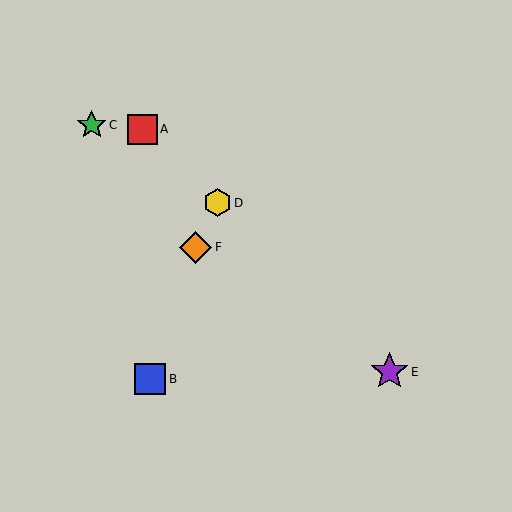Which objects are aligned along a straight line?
Objects A, D, E are aligned along a straight line.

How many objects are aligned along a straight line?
3 objects (A, D, E) are aligned along a straight line.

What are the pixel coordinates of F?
Object F is at (196, 247).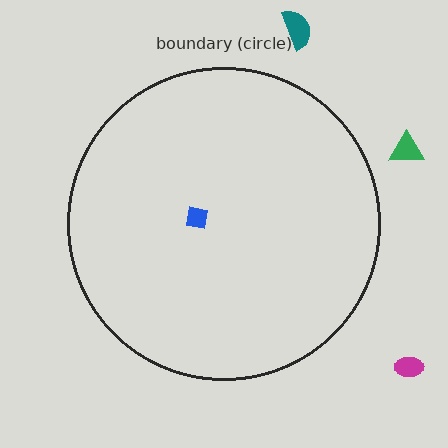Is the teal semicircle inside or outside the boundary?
Outside.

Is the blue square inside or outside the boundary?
Inside.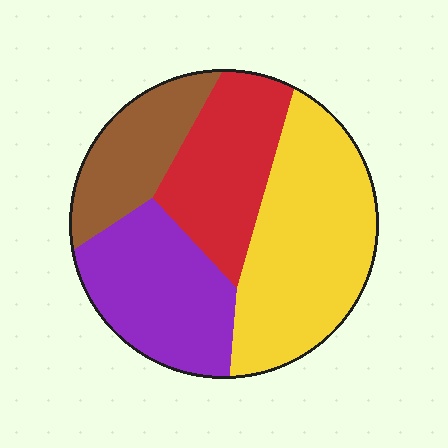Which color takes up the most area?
Yellow, at roughly 35%.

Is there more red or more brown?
Red.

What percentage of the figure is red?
Red takes up about one fifth (1/5) of the figure.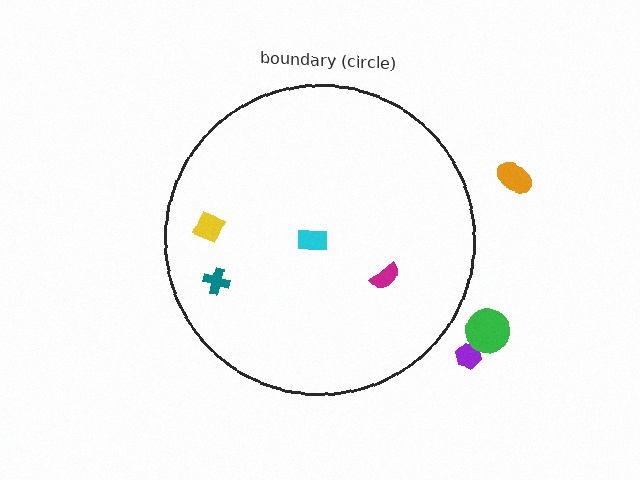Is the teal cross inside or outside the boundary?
Inside.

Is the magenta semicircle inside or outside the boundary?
Inside.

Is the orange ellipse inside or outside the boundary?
Outside.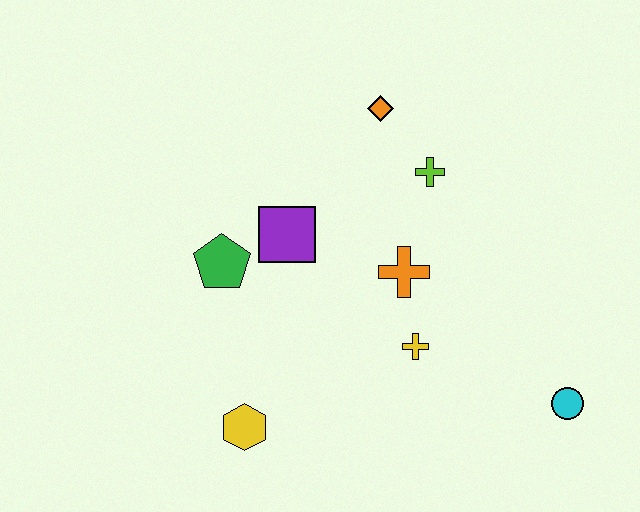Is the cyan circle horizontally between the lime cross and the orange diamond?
No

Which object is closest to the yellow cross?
The orange cross is closest to the yellow cross.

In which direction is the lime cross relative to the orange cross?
The lime cross is above the orange cross.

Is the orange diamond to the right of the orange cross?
No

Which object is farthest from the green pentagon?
The cyan circle is farthest from the green pentagon.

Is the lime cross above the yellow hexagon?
Yes